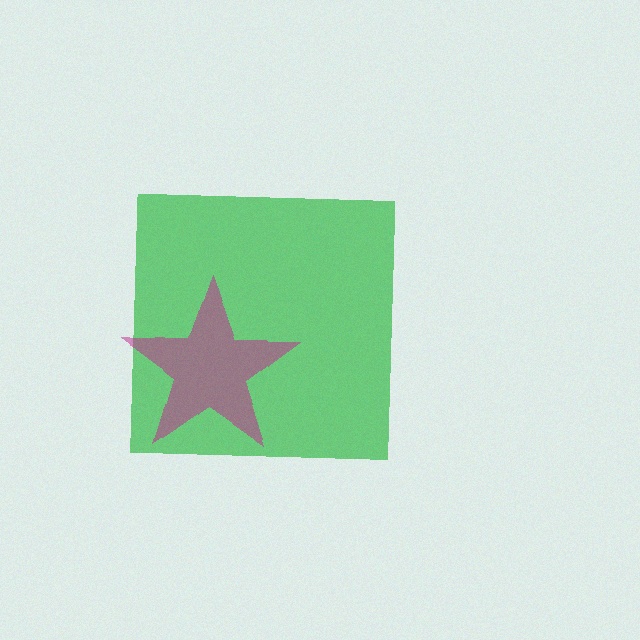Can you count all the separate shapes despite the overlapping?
Yes, there are 2 separate shapes.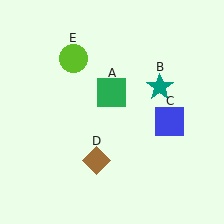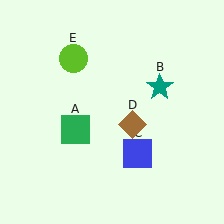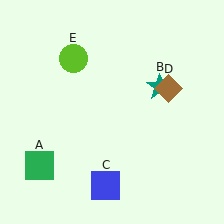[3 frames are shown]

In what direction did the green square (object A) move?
The green square (object A) moved down and to the left.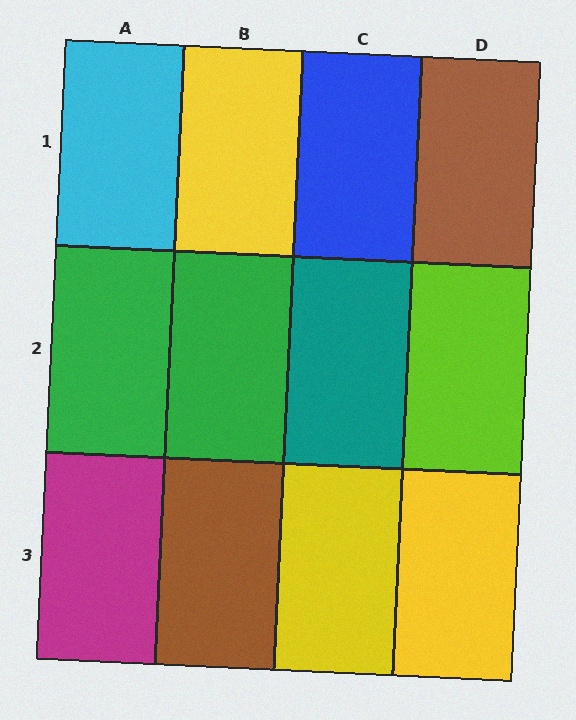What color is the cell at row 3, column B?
Brown.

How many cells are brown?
2 cells are brown.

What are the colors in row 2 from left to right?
Green, green, teal, lime.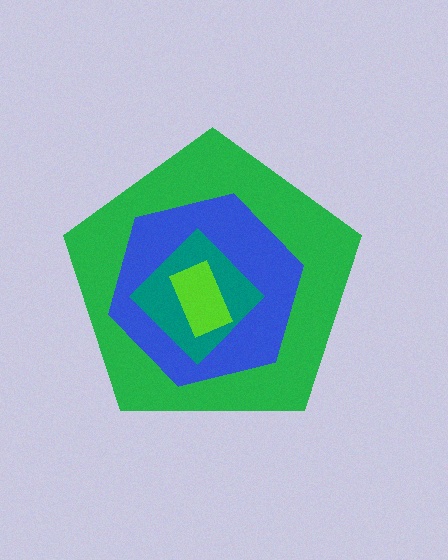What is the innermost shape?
The lime rectangle.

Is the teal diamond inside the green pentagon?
Yes.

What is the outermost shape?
The green pentagon.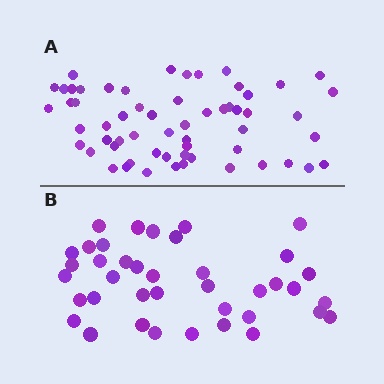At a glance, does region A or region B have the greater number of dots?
Region A (the top region) has more dots.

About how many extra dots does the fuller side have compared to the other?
Region A has approximately 20 more dots than region B.